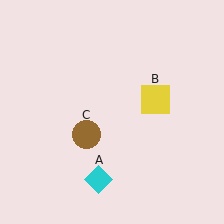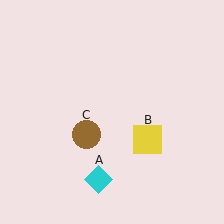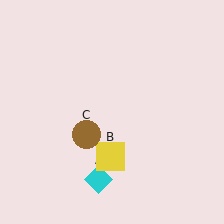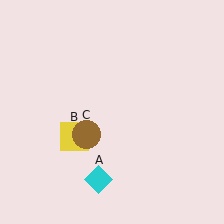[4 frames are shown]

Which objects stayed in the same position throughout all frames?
Cyan diamond (object A) and brown circle (object C) remained stationary.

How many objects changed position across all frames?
1 object changed position: yellow square (object B).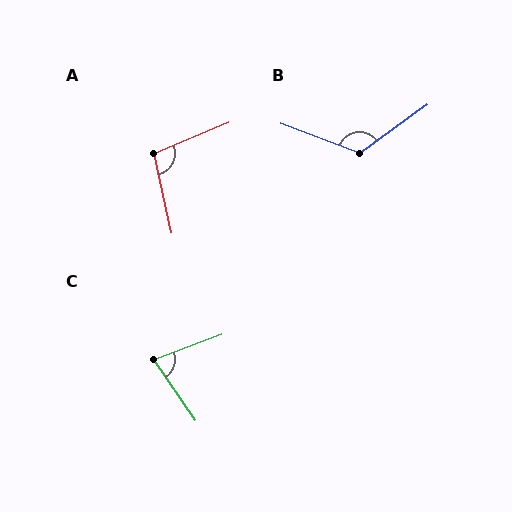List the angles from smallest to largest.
C (76°), A (100°), B (124°).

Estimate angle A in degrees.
Approximately 100 degrees.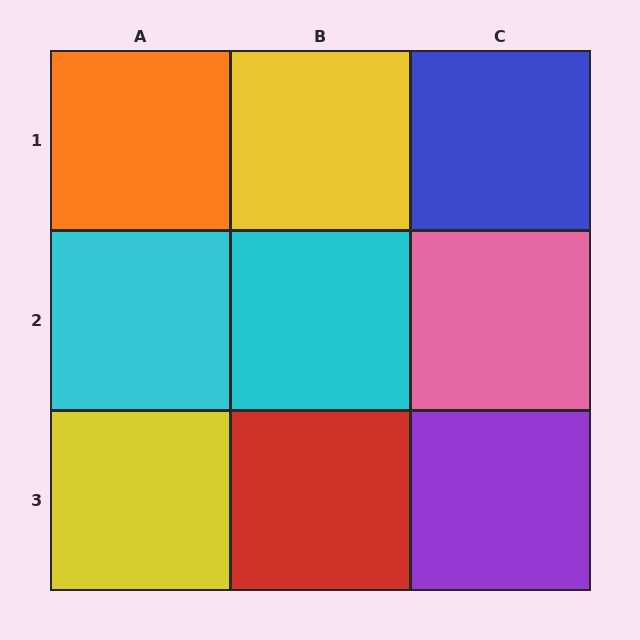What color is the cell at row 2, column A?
Cyan.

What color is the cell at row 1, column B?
Yellow.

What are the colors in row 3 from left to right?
Yellow, red, purple.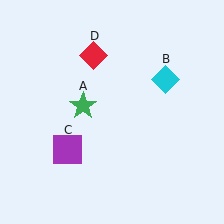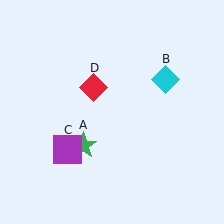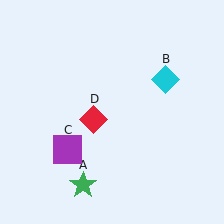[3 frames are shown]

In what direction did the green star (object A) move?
The green star (object A) moved down.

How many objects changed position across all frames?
2 objects changed position: green star (object A), red diamond (object D).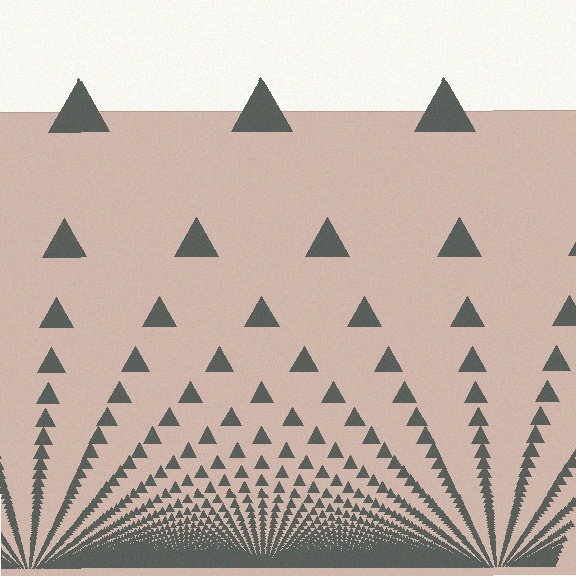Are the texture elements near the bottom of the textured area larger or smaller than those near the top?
Smaller. The gradient is inverted — elements near the bottom are smaller and denser.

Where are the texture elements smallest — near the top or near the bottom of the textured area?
Near the bottom.